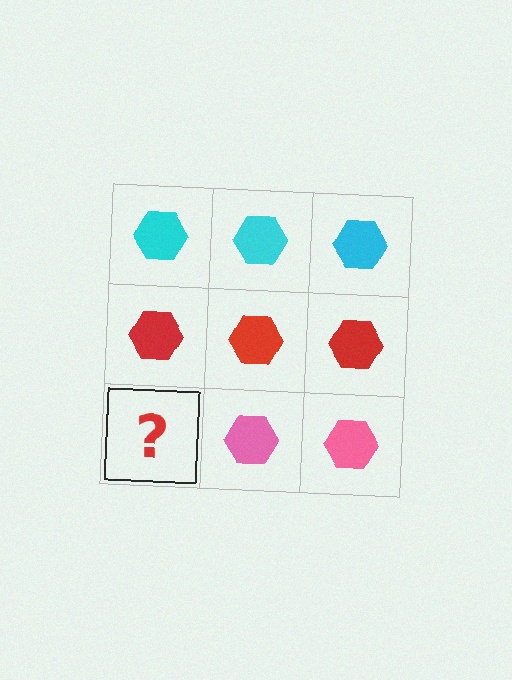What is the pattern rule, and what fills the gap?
The rule is that each row has a consistent color. The gap should be filled with a pink hexagon.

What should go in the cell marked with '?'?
The missing cell should contain a pink hexagon.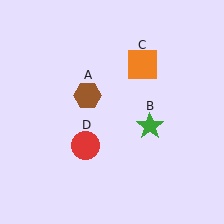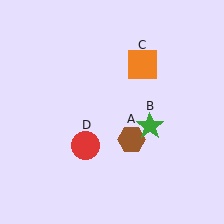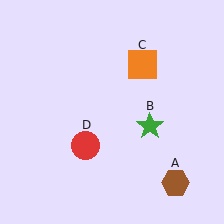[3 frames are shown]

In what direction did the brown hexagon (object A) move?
The brown hexagon (object A) moved down and to the right.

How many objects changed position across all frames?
1 object changed position: brown hexagon (object A).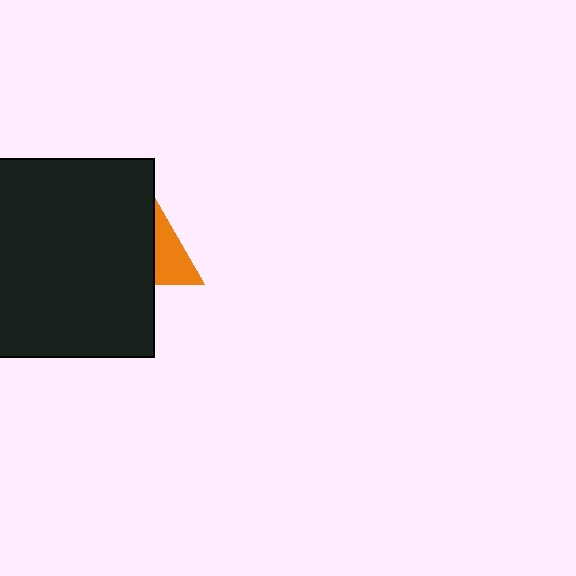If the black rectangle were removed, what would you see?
You would see the complete orange triangle.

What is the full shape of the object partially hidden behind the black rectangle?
The partially hidden object is an orange triangle.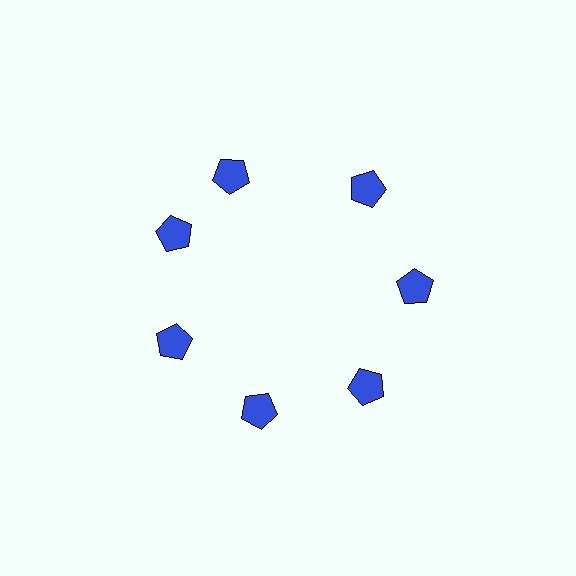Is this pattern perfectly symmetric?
No. The 7 blue pentagons are arranged in a ring, but one element near the 12 o'clock position is rotated out of alignment along the ring, breaking the 7-fold rotational symmetry.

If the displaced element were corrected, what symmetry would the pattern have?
It would have 7-fold rotational symmetry — the pattern would map onto itself every 51 degrees.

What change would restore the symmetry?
The symmetry would be restored by rotating it back into even spacing with its neighbors so that all 7 pentagons sit at equal angles and equal distance from the center.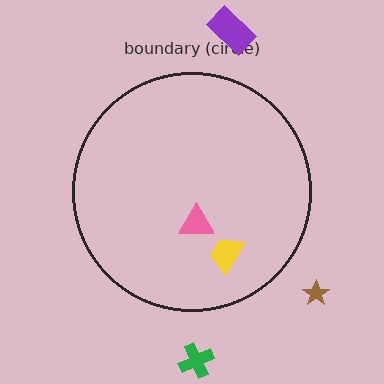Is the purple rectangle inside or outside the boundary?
Outside.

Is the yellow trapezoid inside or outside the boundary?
Inside.